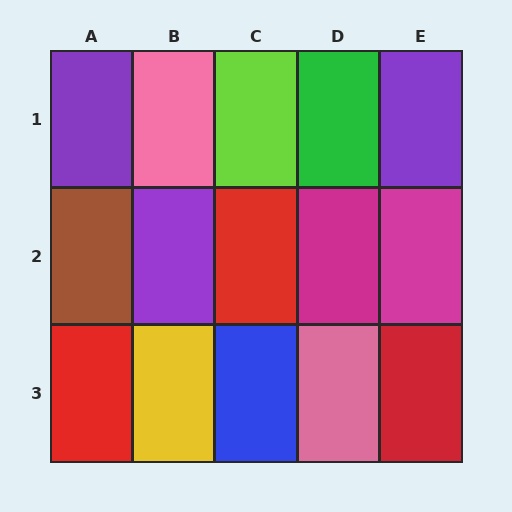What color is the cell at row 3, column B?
Yellow.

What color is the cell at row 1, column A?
Purple.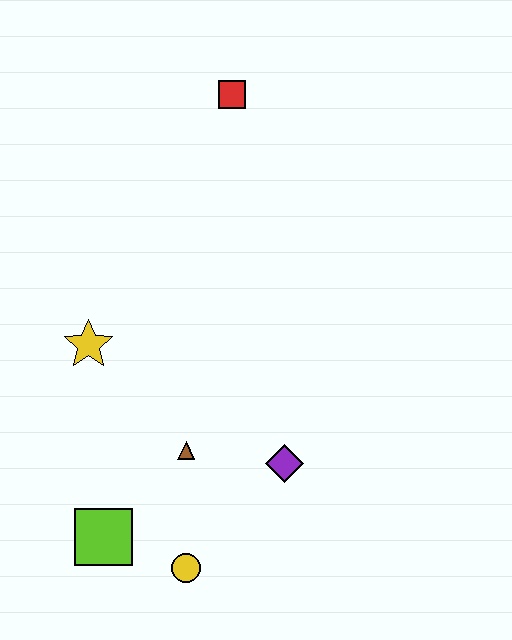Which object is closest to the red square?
The yellow star is closest to the red square.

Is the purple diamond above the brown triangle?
No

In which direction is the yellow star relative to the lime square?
The yellow star is above the lime square.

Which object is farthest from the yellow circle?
The red square is farthest from the yellow circle.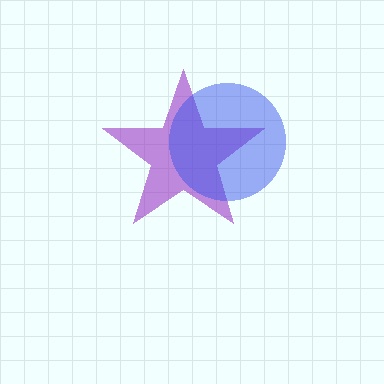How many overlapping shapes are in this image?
There are 2 overlapping shapes in the image.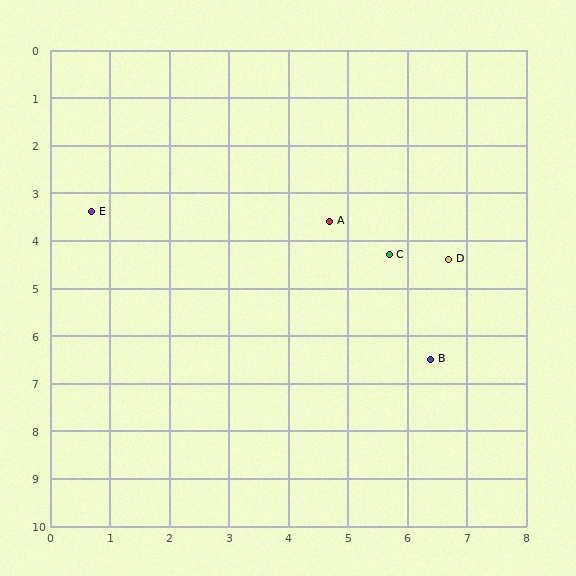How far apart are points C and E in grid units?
Points C and E are about 5.1 grid units apart.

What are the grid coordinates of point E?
Point E is at approximately (0.7, 3.4).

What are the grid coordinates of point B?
Point B is at approximately (6.4, 6.5).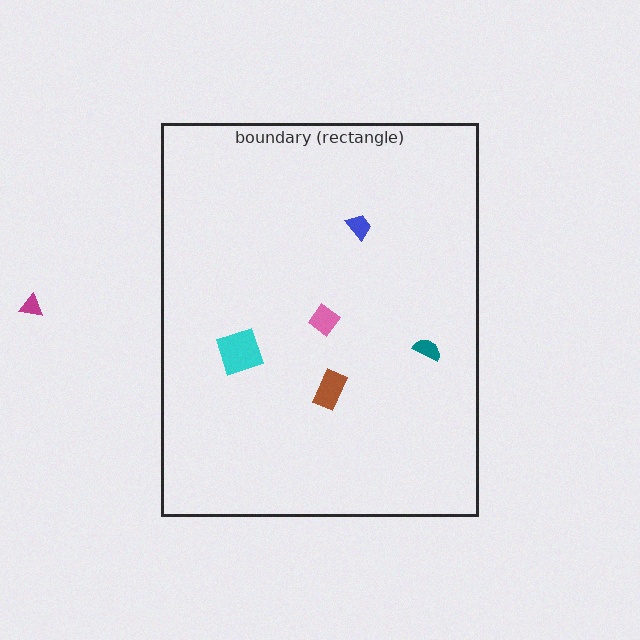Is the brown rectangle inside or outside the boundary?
Inside.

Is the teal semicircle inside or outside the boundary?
Inside.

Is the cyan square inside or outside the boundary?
Inside.